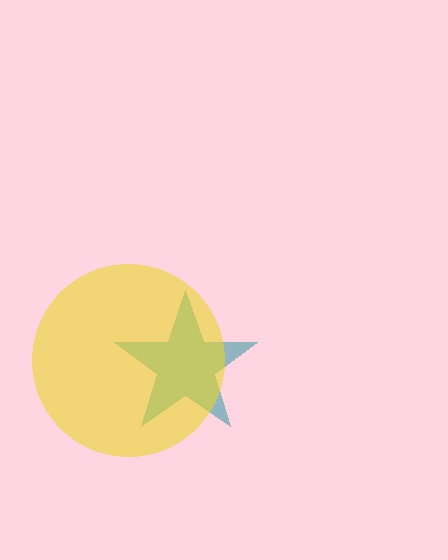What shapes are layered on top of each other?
The layered shapes are: a teal star, a yellow circle.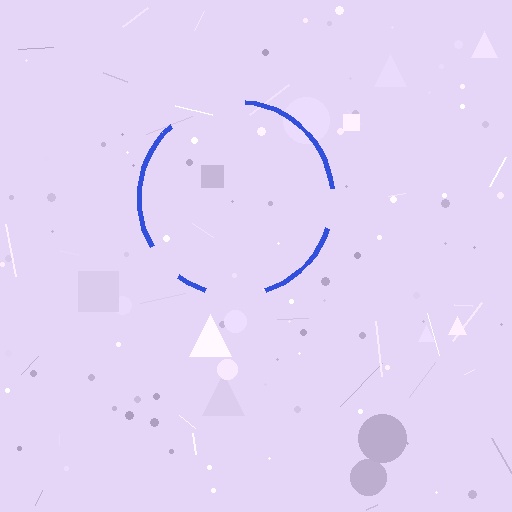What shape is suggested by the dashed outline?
The dashed outline suggests a circle.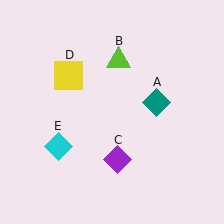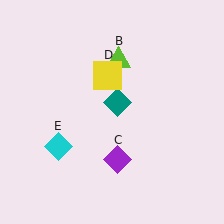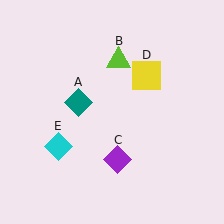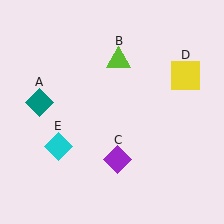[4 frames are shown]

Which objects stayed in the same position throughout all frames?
Lime triangle (object B) and purple diamond (object C) and cyan diamond (object E) remained stationary.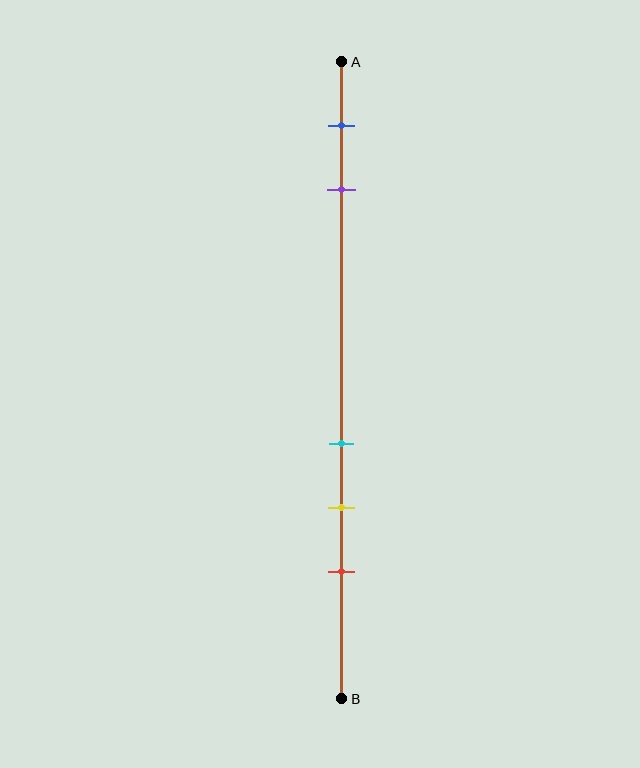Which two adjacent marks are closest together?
The cyan and yellow marks are the closest adjacent pair.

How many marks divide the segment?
There are 5 marks dividing the segment.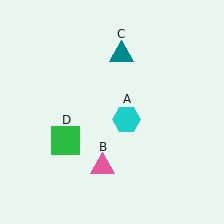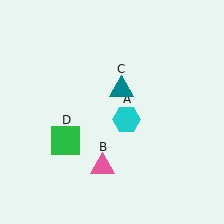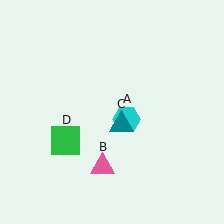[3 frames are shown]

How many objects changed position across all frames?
1 object changed position: teal triangle (object C).